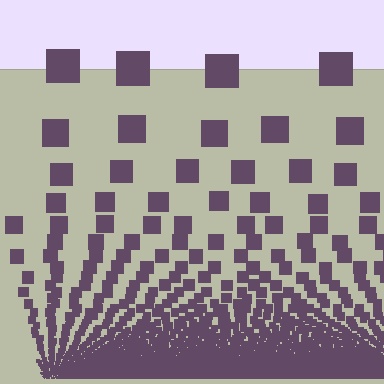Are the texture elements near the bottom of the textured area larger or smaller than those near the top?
Smaller. The gradient is inverted — elements near the bottom are smaller and denser.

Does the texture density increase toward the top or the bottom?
Density increases toward the bottom.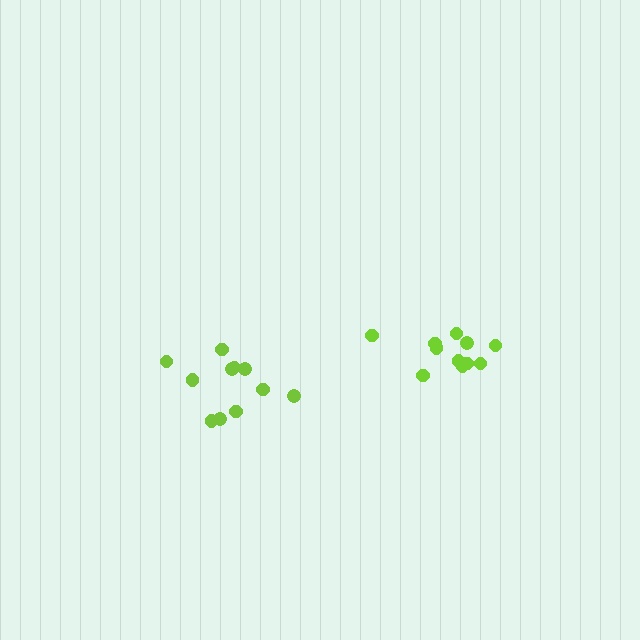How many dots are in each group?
Group 1: 11 dots, Group 2: 11 dots (22 total).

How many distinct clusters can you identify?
There are 2 distinct clusters.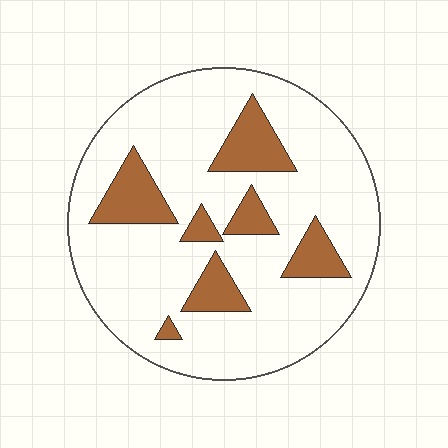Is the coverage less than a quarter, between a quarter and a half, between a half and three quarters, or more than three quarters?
Less than a quarter.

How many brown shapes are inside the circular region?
7.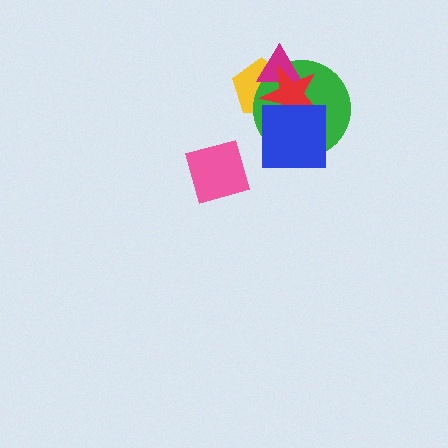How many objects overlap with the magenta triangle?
3 objects overlap with the magenta triangle.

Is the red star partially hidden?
Yes, it is partially covered by another shape.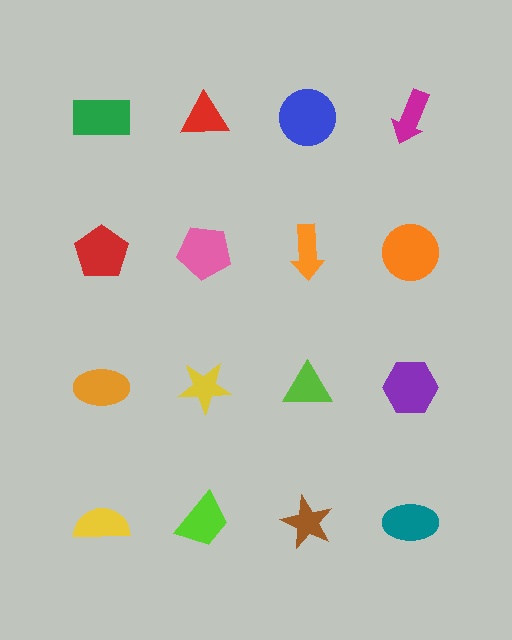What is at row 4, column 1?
A yellow semicircle.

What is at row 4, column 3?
A brown star.